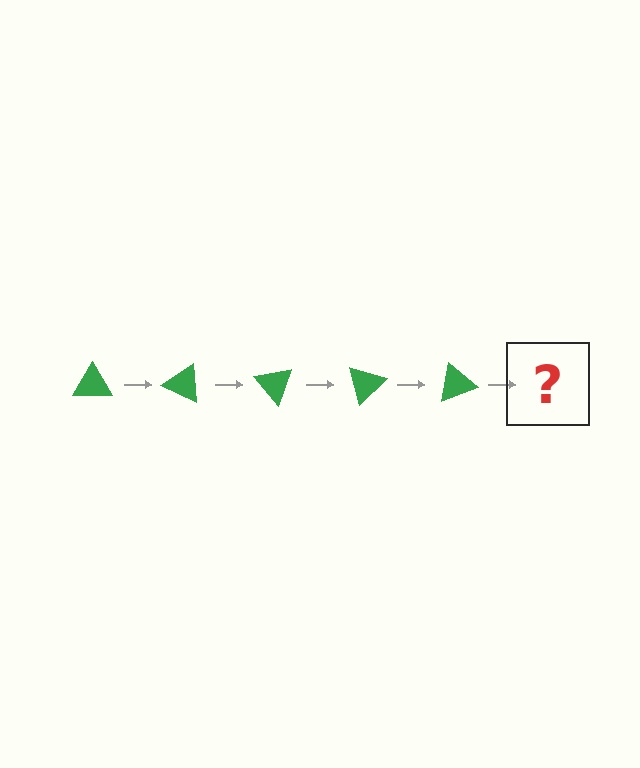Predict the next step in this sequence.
The next step is a green triangle rotated 125 degrees.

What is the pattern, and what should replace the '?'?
The pattern is that the triangle rotates 25 degrees each step. The '?' should be a green triangle rotated 125 degrees.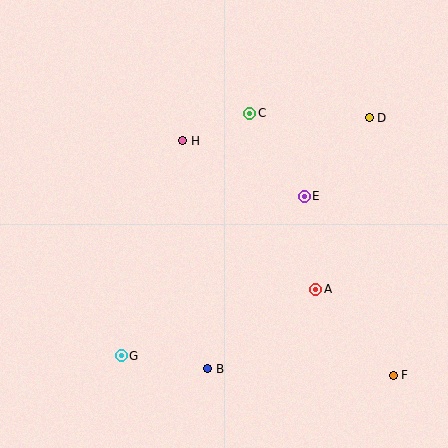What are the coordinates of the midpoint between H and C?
The midpoint between H and C is at (216, 127).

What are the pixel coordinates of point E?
Point E is at (304, 196).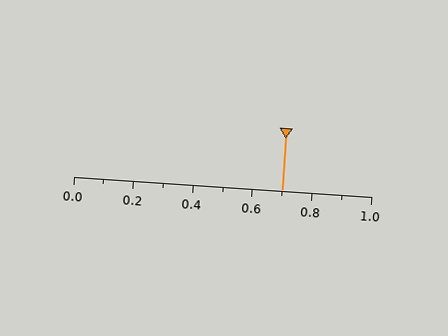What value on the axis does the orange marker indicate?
The marker indicates approximately 0.7.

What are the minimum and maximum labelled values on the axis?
The axis runs from 0.0 to 1.0.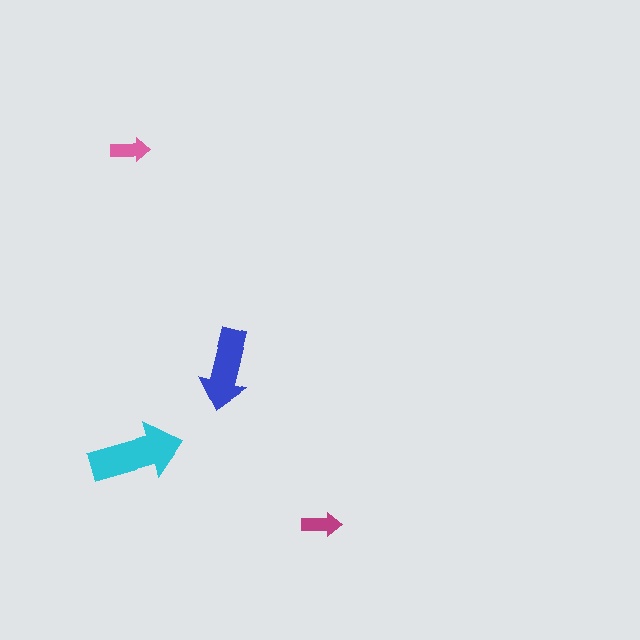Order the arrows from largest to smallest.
the cyan one, the blue one, the magenta one, the pink one.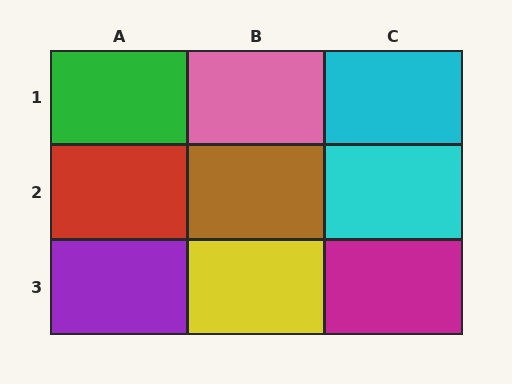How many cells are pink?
1 cell is pink.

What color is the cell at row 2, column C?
Cyan.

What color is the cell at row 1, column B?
Pink.